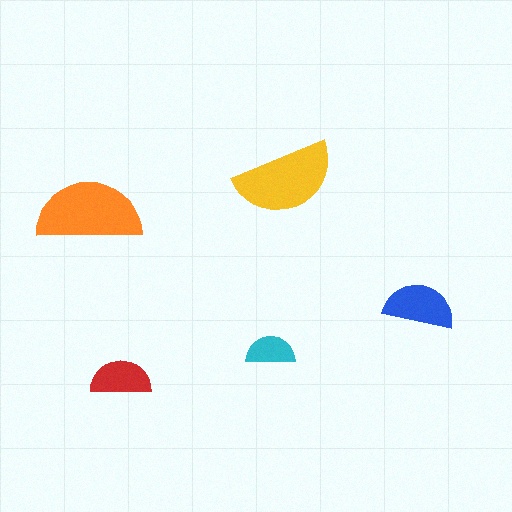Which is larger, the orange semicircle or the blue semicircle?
The orange one.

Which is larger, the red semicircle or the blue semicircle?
The blue one.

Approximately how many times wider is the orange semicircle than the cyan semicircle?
About 2 times wider.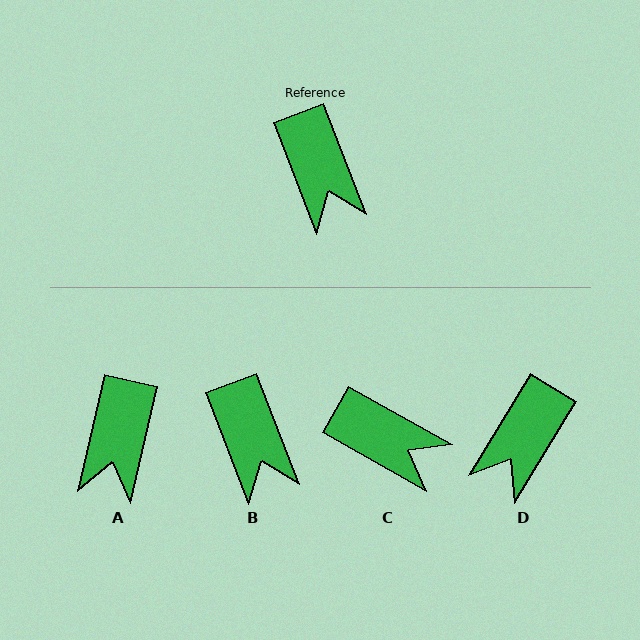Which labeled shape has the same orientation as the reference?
B.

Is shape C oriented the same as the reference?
No, it is off by about 40 degrees.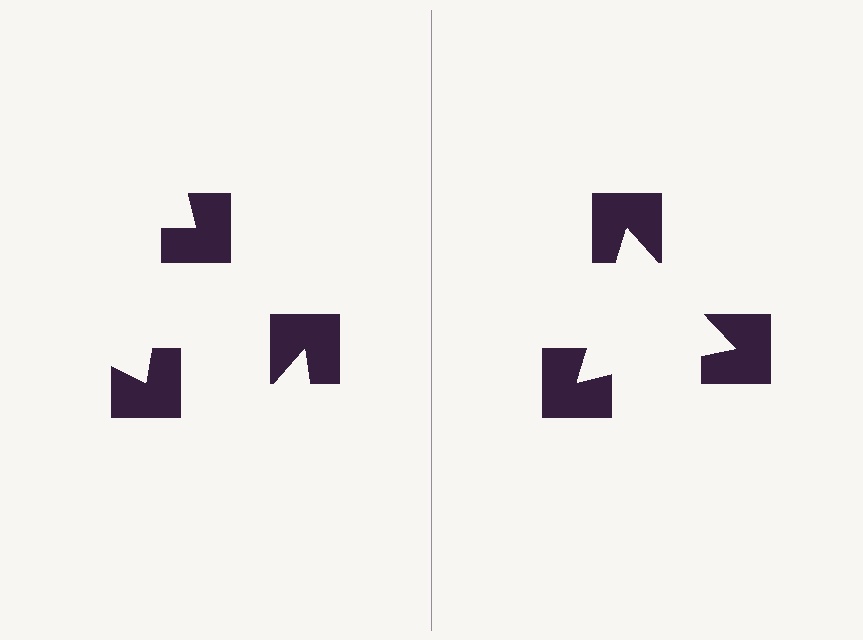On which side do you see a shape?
An illusory triangle appears on the right side. On the left side the wedge cuts are rotated, so no coherent shape forms.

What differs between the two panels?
The notched squares are positioned identically on both sides; only the wedge orientations differ. On the right they align to a triangle; on the left they are misaligned.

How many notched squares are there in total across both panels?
6 — 3 on each side.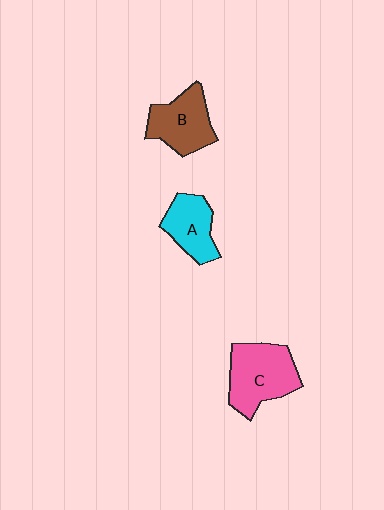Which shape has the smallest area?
Shape A (cyan).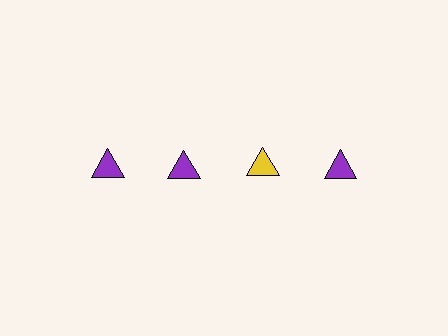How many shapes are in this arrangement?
There are 4 shapes arranged in a grid pattern.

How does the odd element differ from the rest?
It has a different color: yellow instead of purple.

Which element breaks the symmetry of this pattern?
The yellow triangle in the top row, center column breaks the symmetry. All other shapes are purple triangles.